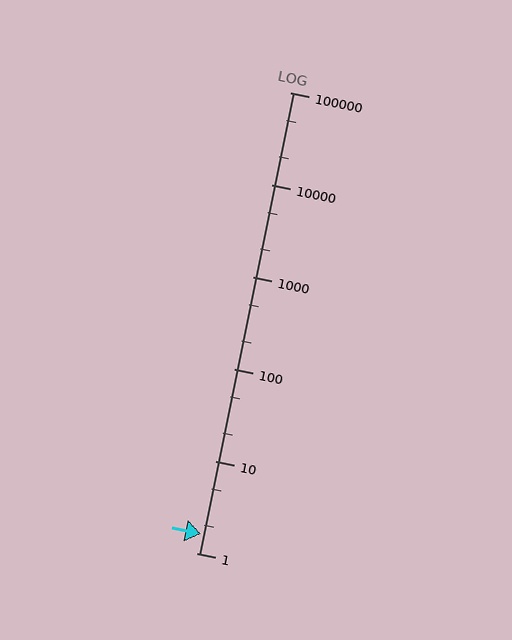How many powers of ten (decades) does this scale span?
The scale spans 5 decades, from 1 to 100000.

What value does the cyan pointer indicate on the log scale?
The pointer indicates approximately 1.6.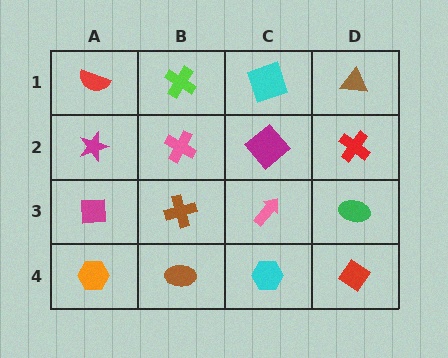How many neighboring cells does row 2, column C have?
4.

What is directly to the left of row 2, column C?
A pink cross.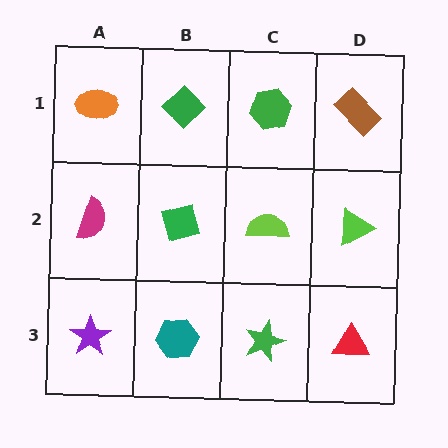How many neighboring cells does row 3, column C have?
3.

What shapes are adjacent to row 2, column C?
A green hexagon (row 1, column C), a green star (row 3, column C), a green diamond (row 2, column B), a lime triangle (row 2, column D).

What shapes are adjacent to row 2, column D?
A brown rectangle (row 1, column D), a red triangle (row 3, column D), a lime semicircle (row 2, column C).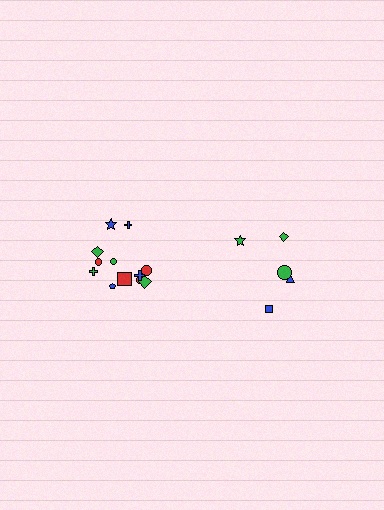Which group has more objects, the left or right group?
The left group.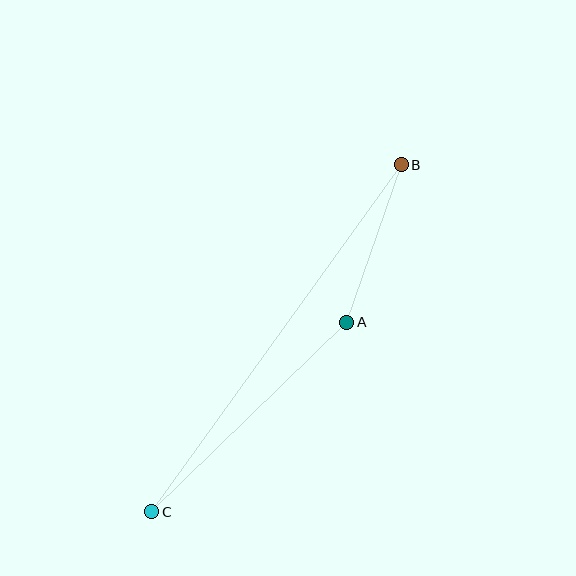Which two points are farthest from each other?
Points B and C are farthest from each other.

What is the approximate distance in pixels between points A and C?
The distance between A and C is approximately 272 pixels.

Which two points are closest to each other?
Points A and B are closest to each other.